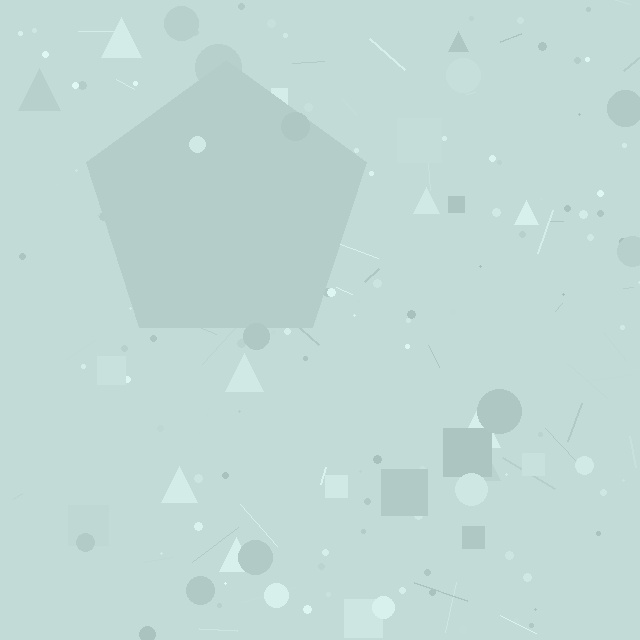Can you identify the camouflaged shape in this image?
The camouflaged shape is a pentagon.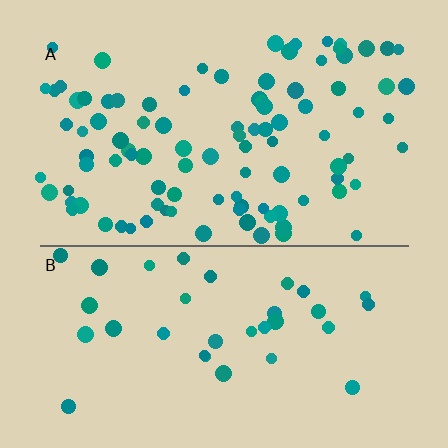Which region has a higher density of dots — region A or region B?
A (the top).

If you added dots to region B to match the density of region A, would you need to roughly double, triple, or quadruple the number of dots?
Approximately triple.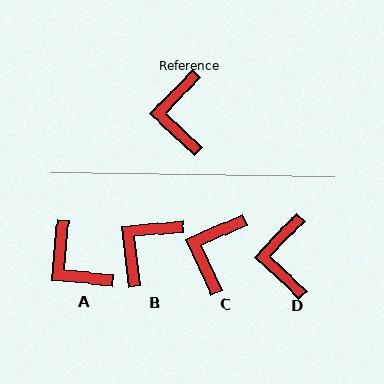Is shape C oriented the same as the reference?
No, it is off by about 22 degrees.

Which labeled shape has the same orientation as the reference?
D.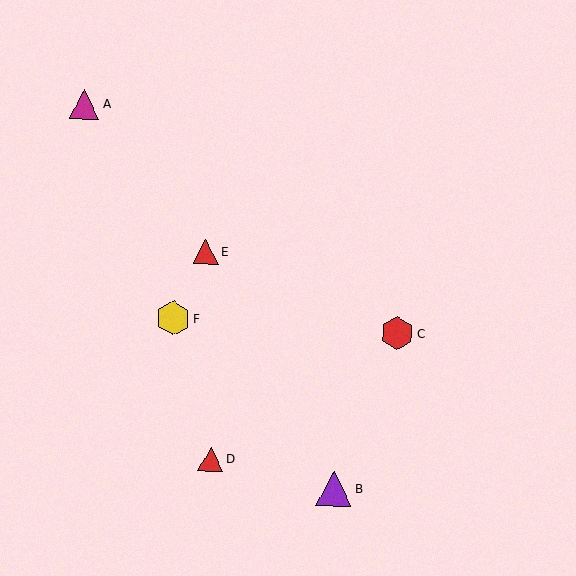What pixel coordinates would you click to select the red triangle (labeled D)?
Click at (211, 459) to select the red triangle D.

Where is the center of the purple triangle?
The center of the purple triangle is at (334, 489).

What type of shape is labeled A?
Shape A is a magenta triangle.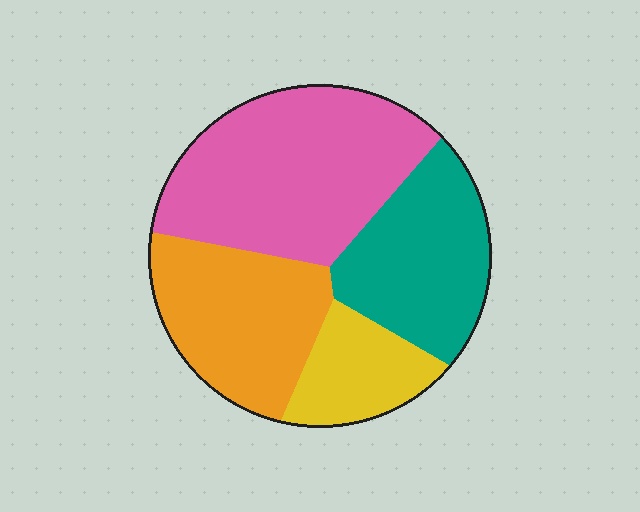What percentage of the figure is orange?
Orange covers around 25% of the figure.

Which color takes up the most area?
Pink, at roughly 40%.